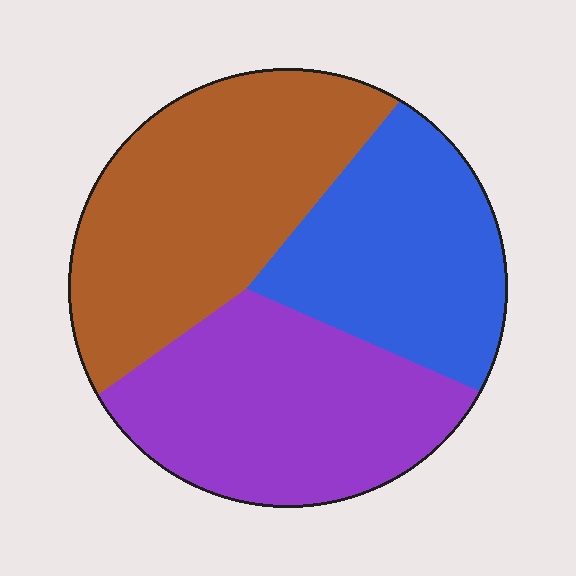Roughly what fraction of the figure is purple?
Purple covers 34% of the figure.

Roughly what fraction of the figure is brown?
Brown takes up about three eighths (3/8) of the figure.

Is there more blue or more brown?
Brown.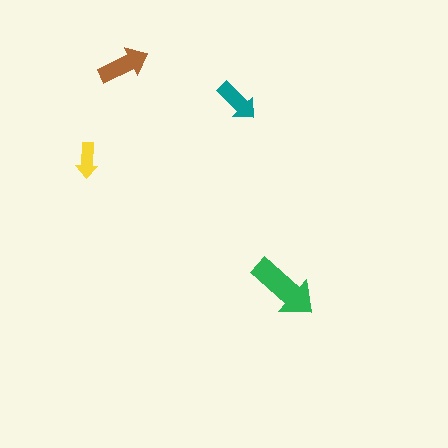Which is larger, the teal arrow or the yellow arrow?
The teal one.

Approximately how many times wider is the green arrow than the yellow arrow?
About 2 times wider.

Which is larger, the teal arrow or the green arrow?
The green one.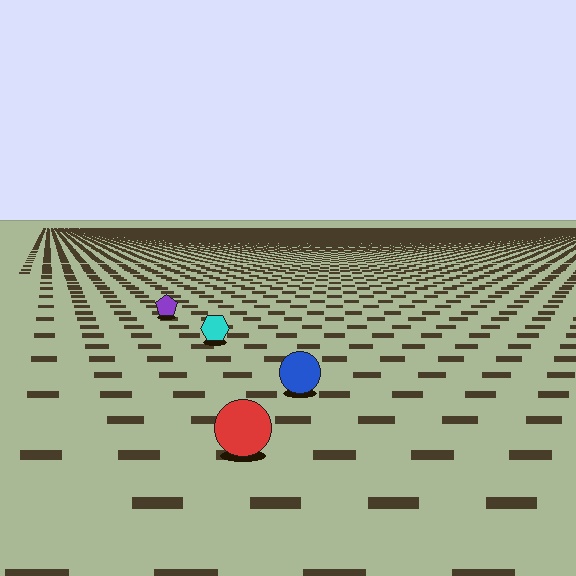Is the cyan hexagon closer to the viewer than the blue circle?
No. The blue circle is closer — you can tell from the texture gradient: the ground texture is coarser near it.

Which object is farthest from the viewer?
The purple pentagon is farthest from the viewer. It appears smaller and the ground texture around it is denser.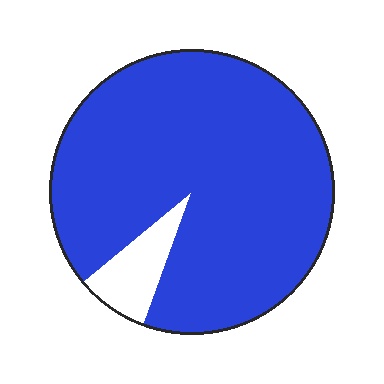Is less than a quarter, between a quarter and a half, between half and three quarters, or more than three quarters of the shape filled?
More than three quarters.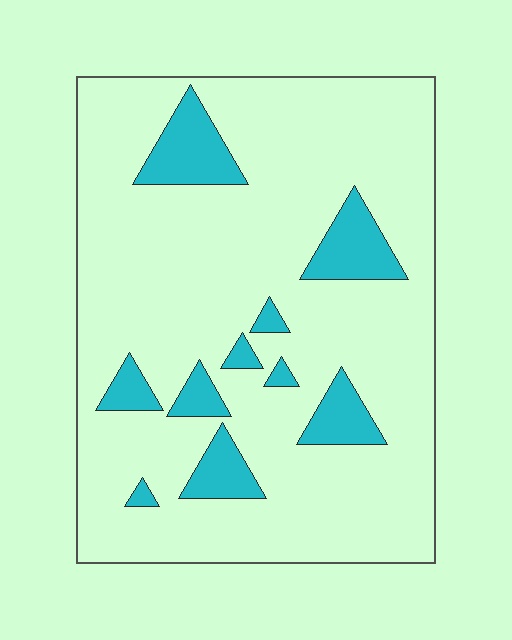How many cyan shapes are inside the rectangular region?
10.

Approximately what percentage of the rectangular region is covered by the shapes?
Approximately 15%.